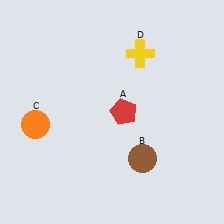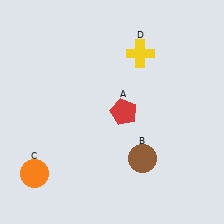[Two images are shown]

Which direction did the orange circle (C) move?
The orange circle (C) moved down.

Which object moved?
The orange circle (C) moved down.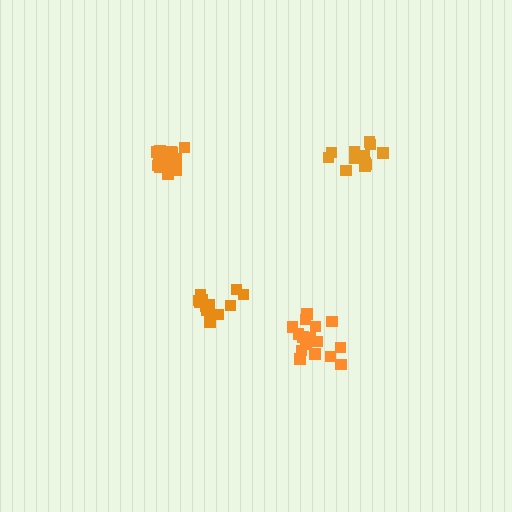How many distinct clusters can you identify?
There are 4 distinct clusters.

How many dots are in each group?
Group 1: 17 dots, Group 2: 16 dots, Group 3: 13 dots, Group 4: 13 dots (59 total).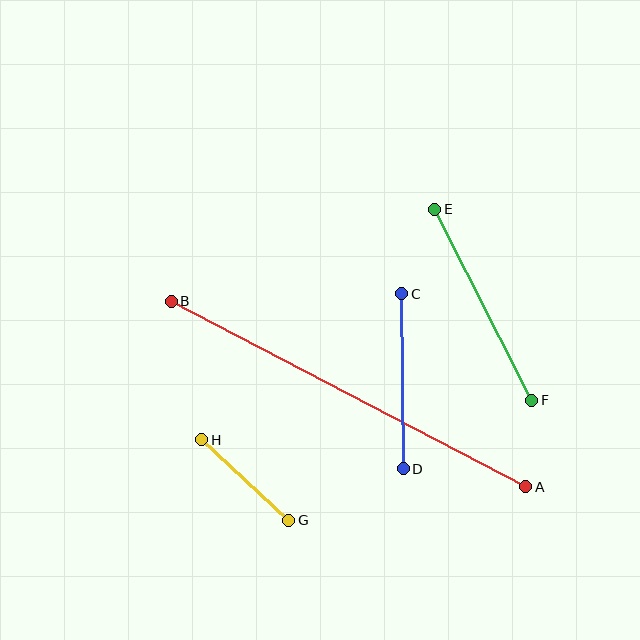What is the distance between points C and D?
The distance is approximately 175 pixels.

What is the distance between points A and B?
The distance is approximately 400 pixels.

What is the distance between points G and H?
The distance is approximately 119 pixels.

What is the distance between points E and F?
The distance is approximately 215 pixels.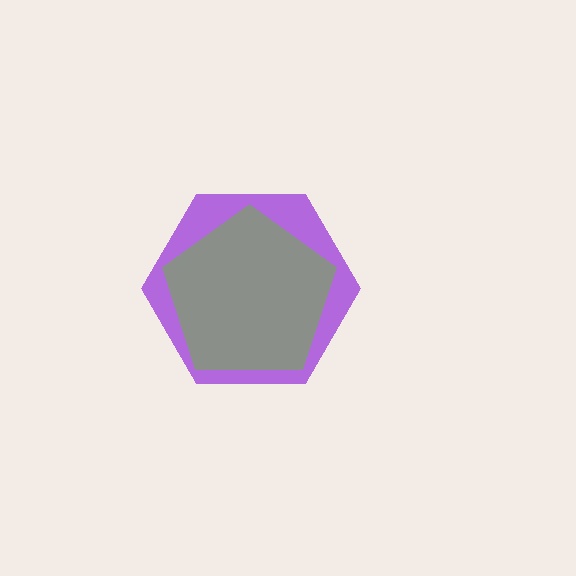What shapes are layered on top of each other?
The layered shapes are: a purple hexagon, a lime pentagon.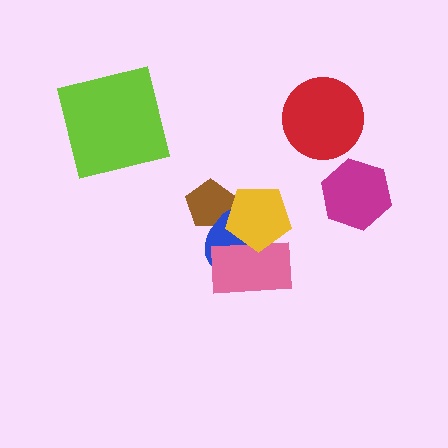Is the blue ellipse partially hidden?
Yes, it is partially covered by another shape.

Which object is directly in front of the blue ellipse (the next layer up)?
The pink rectangle is directly in front of the blue ellipse.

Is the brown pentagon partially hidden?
Yes, it is partially covered by another shape.